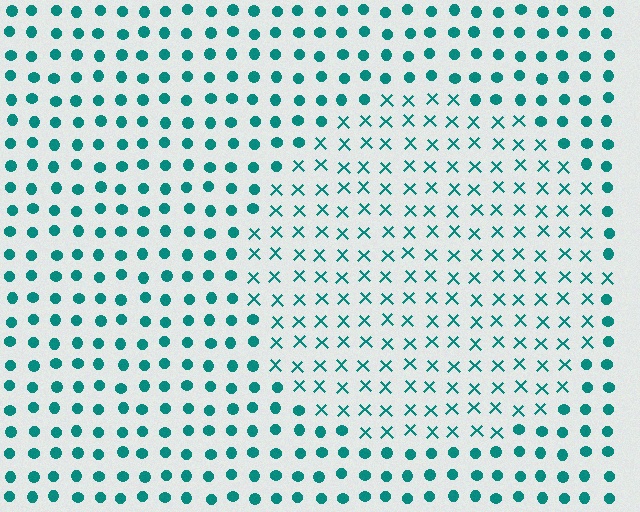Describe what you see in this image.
The image is filled with small teal elements arranged in a uniform grid. A circle-shaped region contains X marks, while the surrounding area contains circles. The boundary is defined purely by the change in element shape.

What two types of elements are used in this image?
The image uses X marks inside the circle region and circles outside it.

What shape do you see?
I see a circle.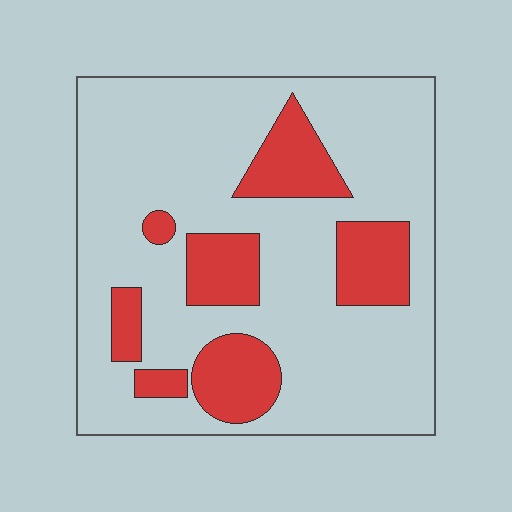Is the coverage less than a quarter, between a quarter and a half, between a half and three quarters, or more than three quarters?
Less than a quarter.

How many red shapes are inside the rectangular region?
7.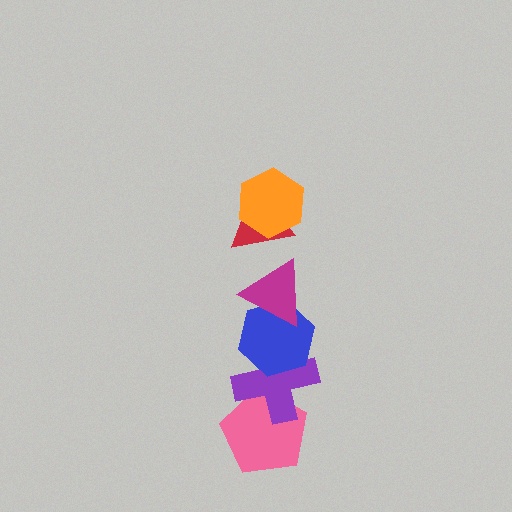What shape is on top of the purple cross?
The blue hexagon is on top of the purple cross.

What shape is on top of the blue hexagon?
The magenta triangle is on top of the blue hexagon.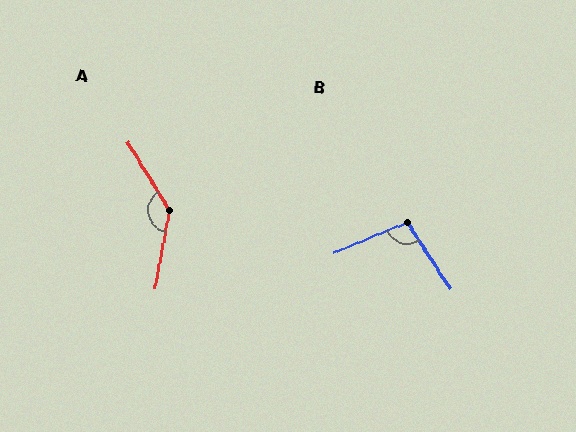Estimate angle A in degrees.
Approximately 138 degrees.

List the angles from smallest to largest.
B (100°), A (138°).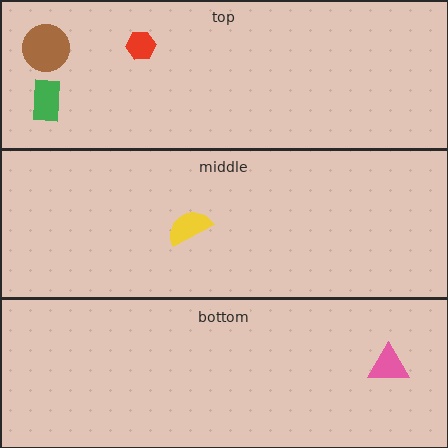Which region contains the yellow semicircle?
The middle region.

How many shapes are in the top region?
3.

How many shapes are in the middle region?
1.